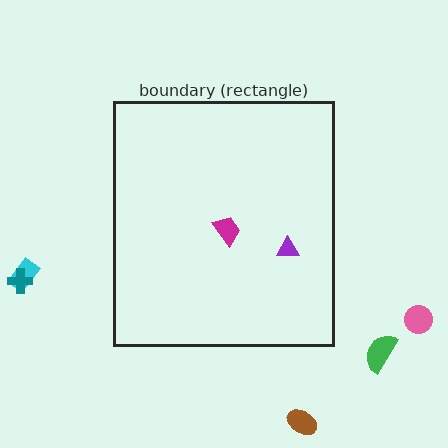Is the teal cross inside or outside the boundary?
Outside.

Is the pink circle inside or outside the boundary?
Outside.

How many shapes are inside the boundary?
2 inside, 5 outside.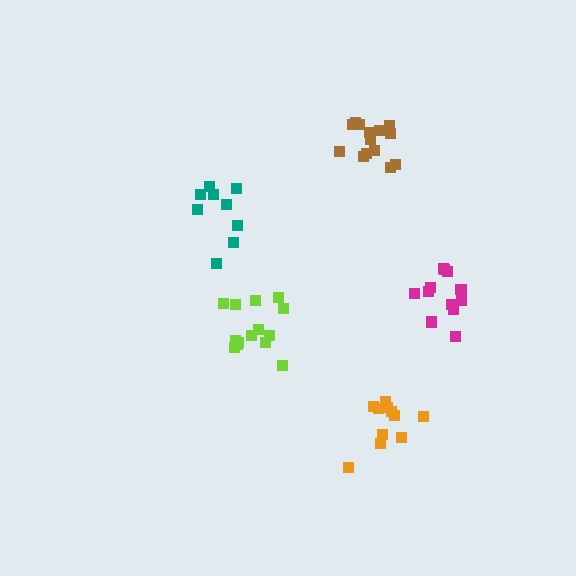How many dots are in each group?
Group 1: 14 dots, Group 2: 12 dots, Group 3: 11 dots, Group 4: 9 dots, Group 5: 14 dots (60 total).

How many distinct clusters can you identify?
There are 5 distinct clusters.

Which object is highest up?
The brown cluster is topmost.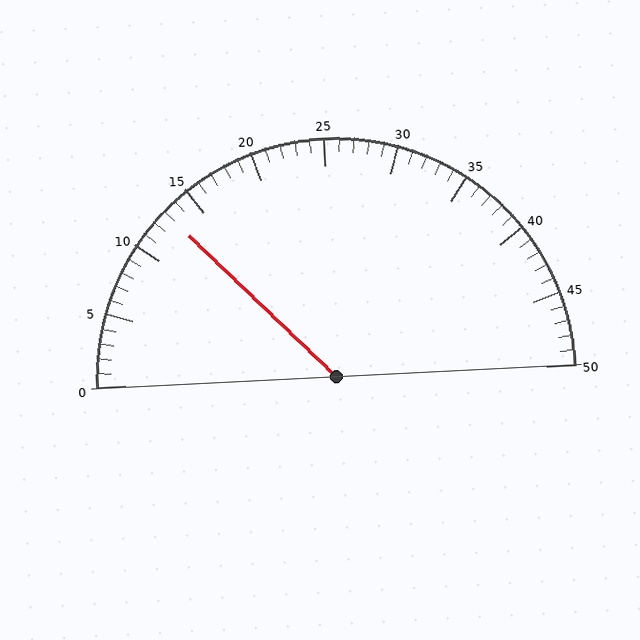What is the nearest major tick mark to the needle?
The nearest major tick mark is 15.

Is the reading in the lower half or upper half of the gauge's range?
The reading is in the lower half of the range (0 to 50).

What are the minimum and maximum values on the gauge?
The gauge ranges from 0 to 50.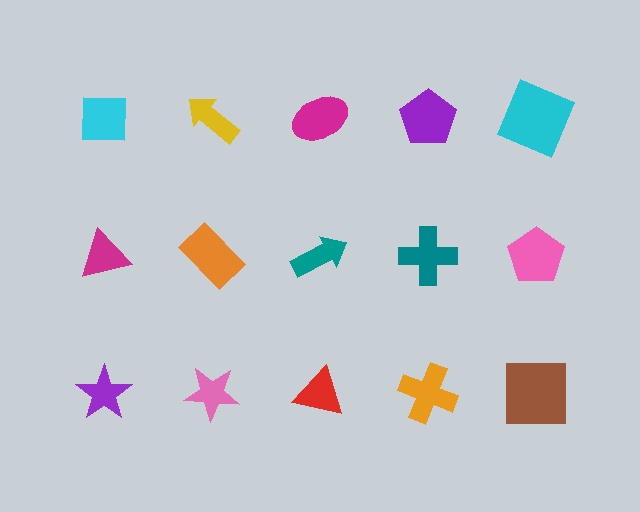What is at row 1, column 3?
A magenta ellipse.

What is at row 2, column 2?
An orange rectangle.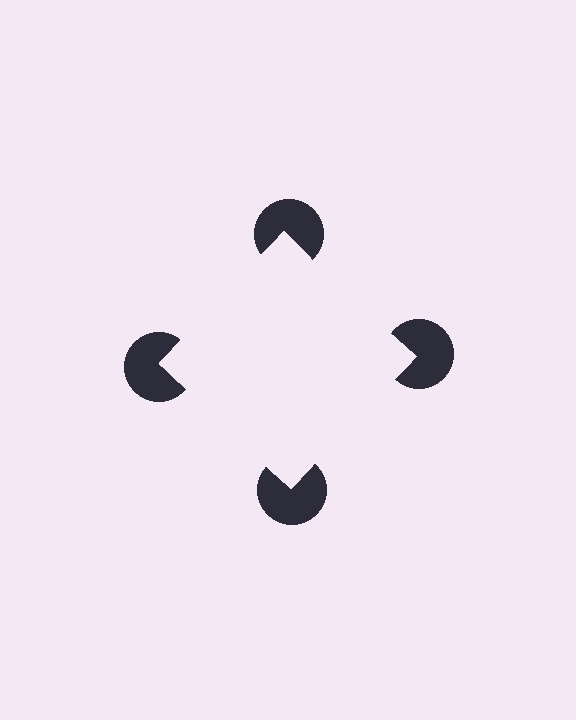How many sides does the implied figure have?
4 sides.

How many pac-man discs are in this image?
There are 4 — one at each vertex of the illusory square.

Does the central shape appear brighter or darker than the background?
It typically appears slightly brighter than the background, even though no actual brightness change is drawn.